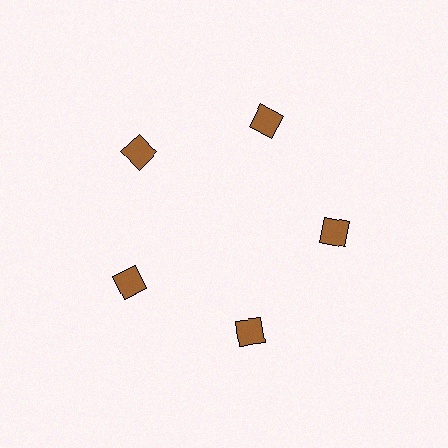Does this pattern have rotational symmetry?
Yes, this pattern has 5-fold rotational symmetry. It looks the same after rotating 72 degrees around the center.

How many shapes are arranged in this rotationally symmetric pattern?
There are 5 shapes, arranged in 5 groups of 1.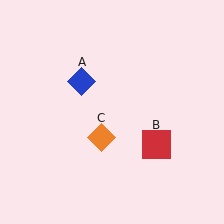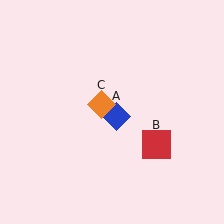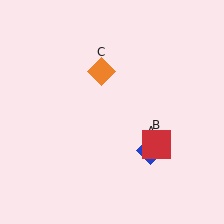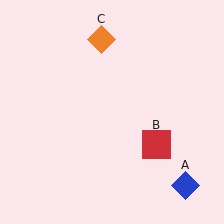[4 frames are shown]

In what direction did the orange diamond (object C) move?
The orange diamond (object C) moved up.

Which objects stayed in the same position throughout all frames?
Red square (object B) remained stationary.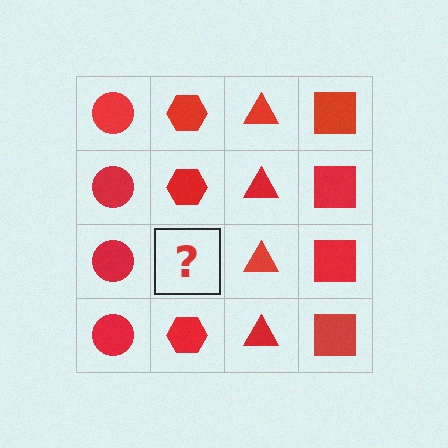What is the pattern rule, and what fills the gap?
The rule is that each column has a consistent shape. The gap should be filled with a red hexagon.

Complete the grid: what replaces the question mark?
The question mark should be replaced with a red hexagon.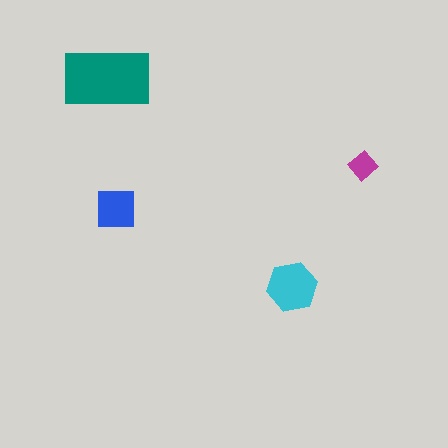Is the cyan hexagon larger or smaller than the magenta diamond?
Larger.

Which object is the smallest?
The magenta diamond.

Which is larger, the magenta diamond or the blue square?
The blue square.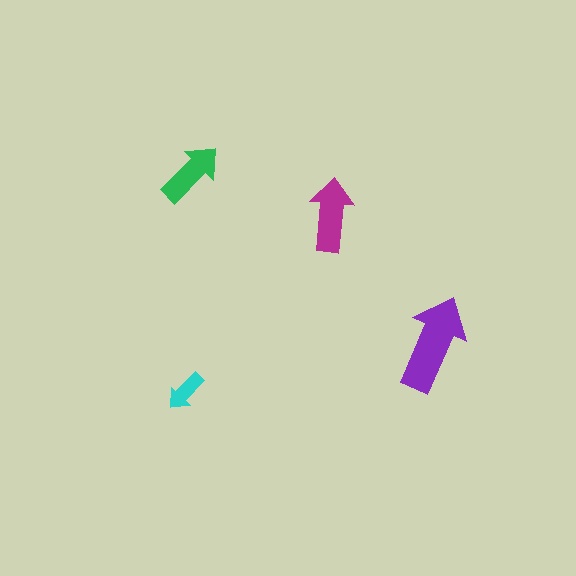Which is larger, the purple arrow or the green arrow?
The purple one.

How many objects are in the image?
There are 4 objects in the image.